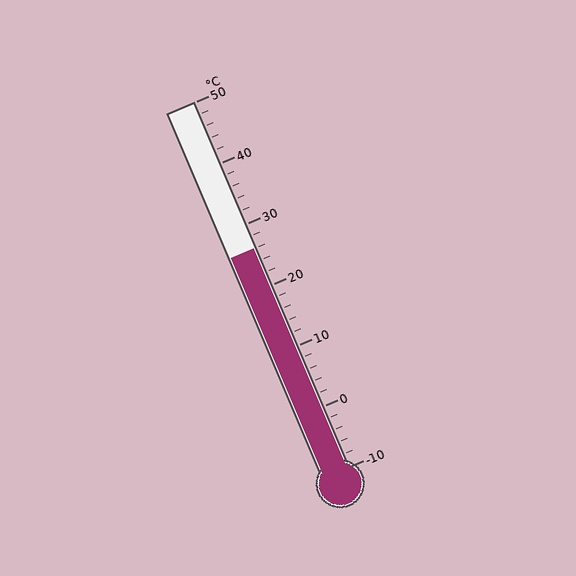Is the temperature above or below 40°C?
The temperature is below 40°C.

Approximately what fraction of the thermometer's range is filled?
The thermometer is filled to approximately 60% of its range.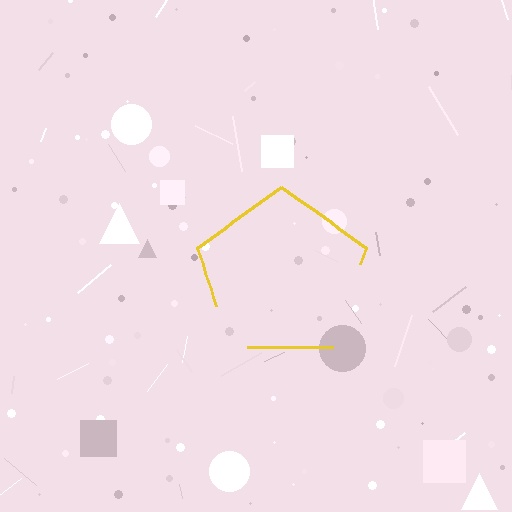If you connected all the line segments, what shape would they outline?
They would outline a pentagon.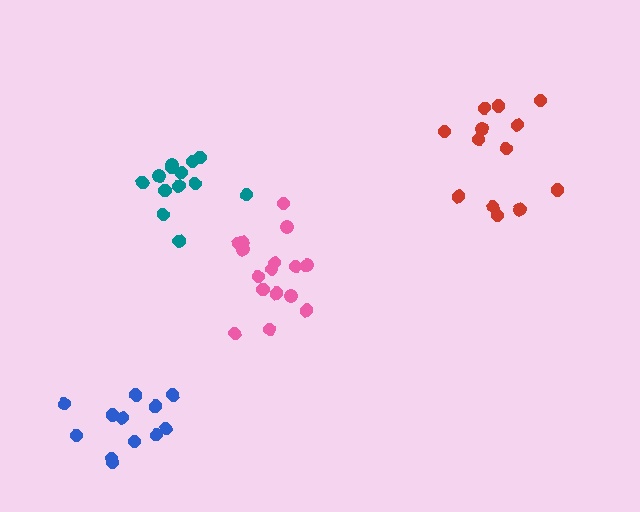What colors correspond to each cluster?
The clusters are colored: pink, red, blue, teal.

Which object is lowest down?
The blue cluster is bottommost.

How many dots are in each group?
Group 1: 16 dots, Group 2: 13 dots, Group 3: 12 dots, Group 4: 14 dots (55 total).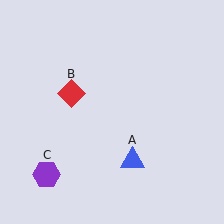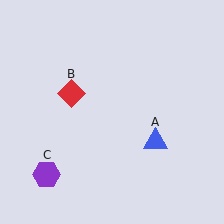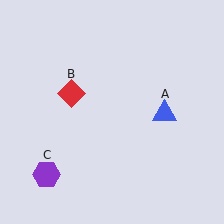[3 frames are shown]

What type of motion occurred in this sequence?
The blue triangle (object A) rotated counterclockwise around the center of the scene.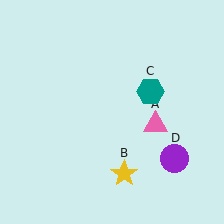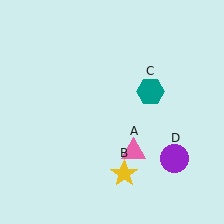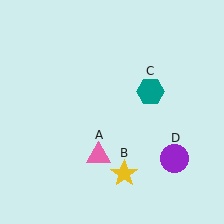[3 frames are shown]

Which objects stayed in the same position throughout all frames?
Yellow star (object B) and teal hexagon (object C) and purple circle (object D) remained stationary.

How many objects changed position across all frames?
1 object changed position: pink triangle (object A).